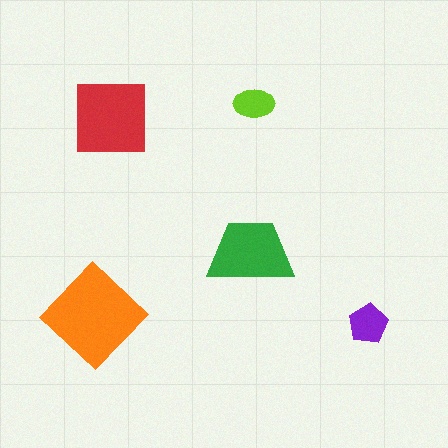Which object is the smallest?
The lime ellipse.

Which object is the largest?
The orange diamond.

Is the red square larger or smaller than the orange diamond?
Smaller.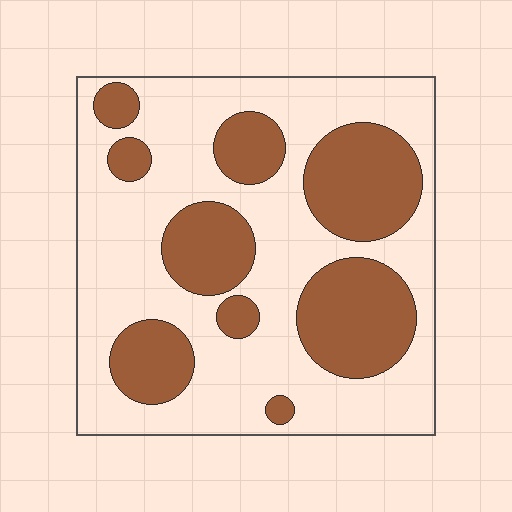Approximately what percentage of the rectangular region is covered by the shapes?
Approximately 35%.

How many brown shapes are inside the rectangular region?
9.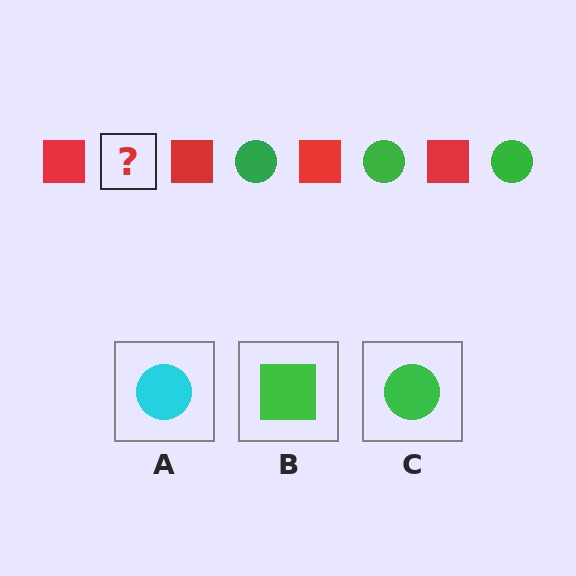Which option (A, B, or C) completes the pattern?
C.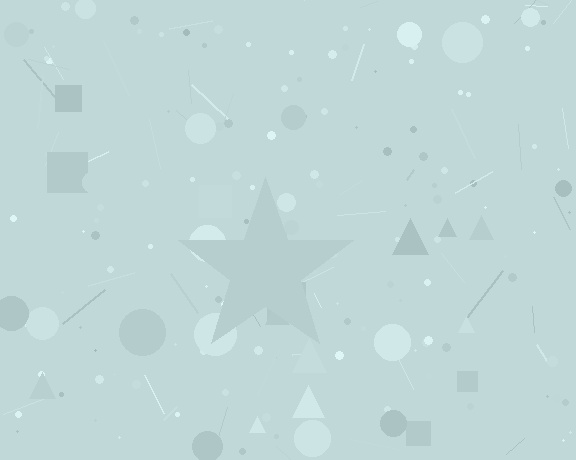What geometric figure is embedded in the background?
A star is embedded in the background.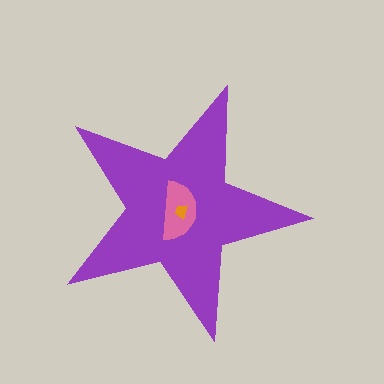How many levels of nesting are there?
3.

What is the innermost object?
The orange trapezoid.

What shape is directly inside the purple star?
The pink semicircle.